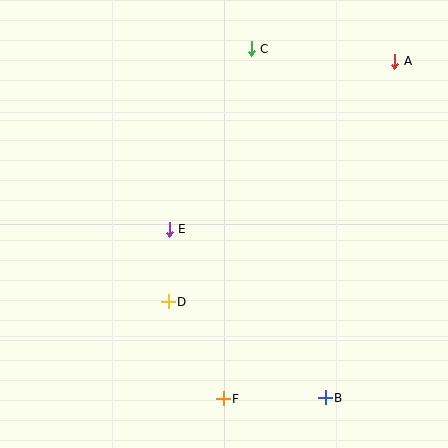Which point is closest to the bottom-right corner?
Point B is closest to the bottom-right corner.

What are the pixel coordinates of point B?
Point B is at (325, 398).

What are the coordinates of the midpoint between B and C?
The midpoint between B and C is at (288, 223).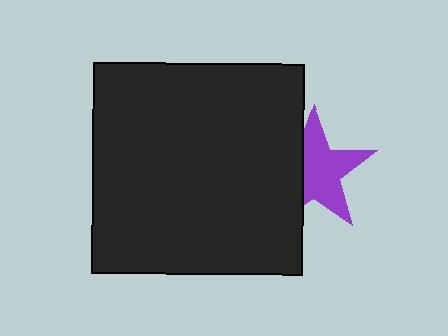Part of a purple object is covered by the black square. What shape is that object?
It is a star.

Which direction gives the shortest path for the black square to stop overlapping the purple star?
Moving left gives the shortest separation.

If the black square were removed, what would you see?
You would see the complete purple star.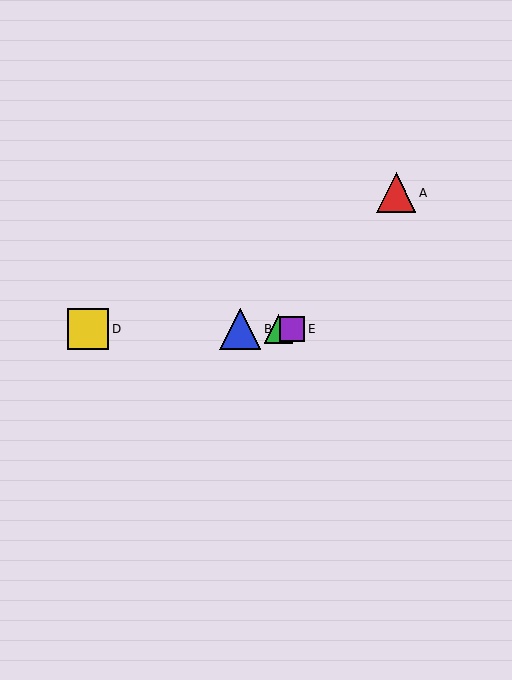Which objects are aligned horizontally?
Objects B, C, D, E are aligned horizontally.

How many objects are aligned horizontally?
4 objects (B, C, D, E) are aligned horizontally.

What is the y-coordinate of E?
Object E is at y≈329.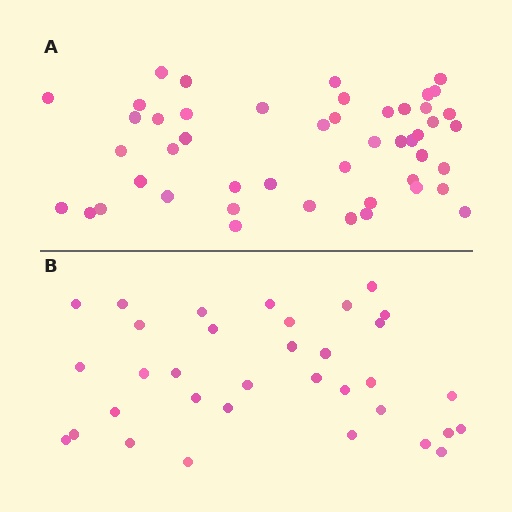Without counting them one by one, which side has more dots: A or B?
Region A (the top region) has more dots.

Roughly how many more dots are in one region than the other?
Region A has approximately 15 more dots than region B.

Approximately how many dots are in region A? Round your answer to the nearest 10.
About 50 dots. (The exact count is 48, which rounds to 50.)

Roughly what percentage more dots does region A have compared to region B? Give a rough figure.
About 40% more.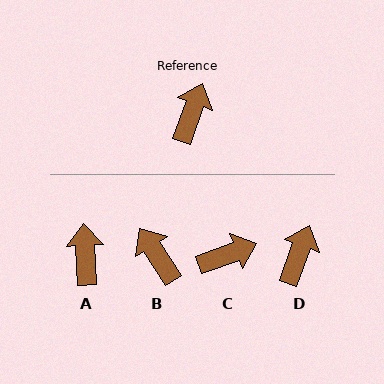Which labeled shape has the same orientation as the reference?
D.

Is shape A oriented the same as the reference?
No, it is off by about 23 degrees.